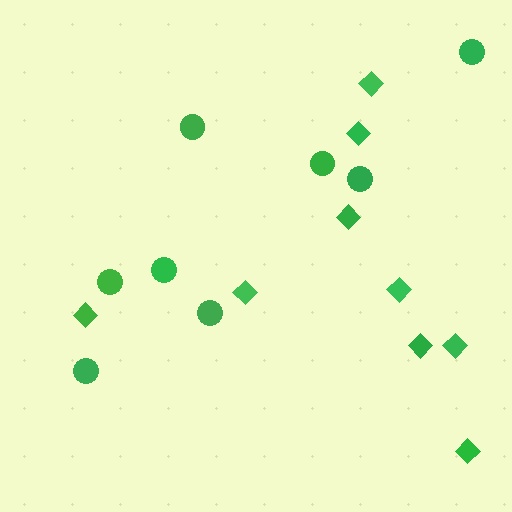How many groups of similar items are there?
There are 2 groups: one group of diamonds (9) and one group of circles (8).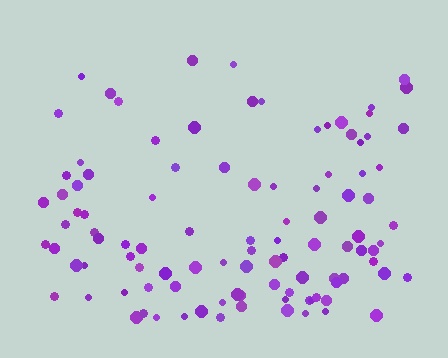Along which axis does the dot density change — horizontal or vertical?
Vertical.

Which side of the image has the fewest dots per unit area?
The top.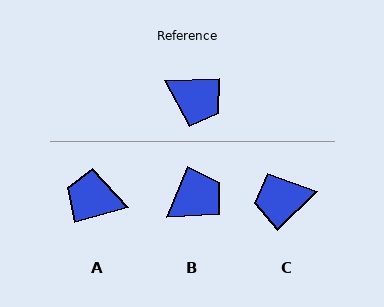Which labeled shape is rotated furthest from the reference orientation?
A, about 165 degrees away.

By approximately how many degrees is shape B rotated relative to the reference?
Approximately 65 degrees counter-clockwise.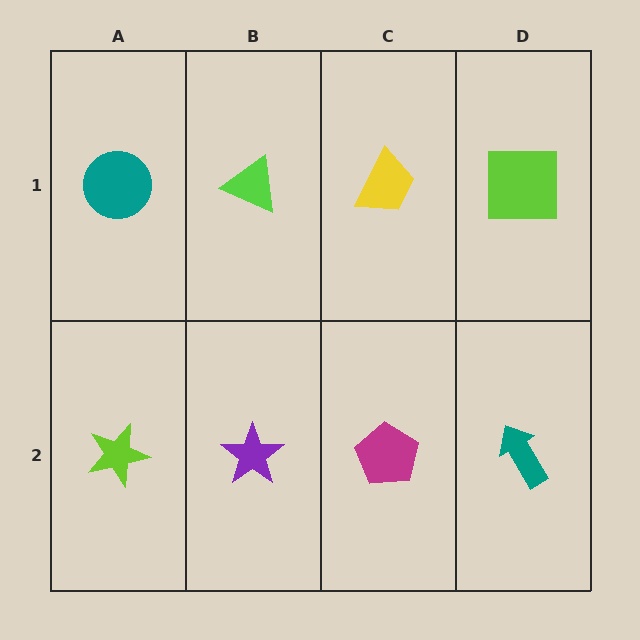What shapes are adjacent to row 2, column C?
A yellow trapezoid (row 1, column C), a purple star (row 2, column B), a teal arrow (row 2, column D).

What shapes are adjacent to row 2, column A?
A teal circle (row 1, column A), a purple star (row 2, column B).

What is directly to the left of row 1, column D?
A yellow trapezoid.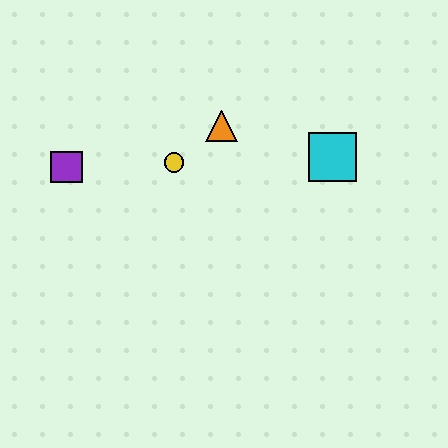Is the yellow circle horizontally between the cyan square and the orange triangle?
No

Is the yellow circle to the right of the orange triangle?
No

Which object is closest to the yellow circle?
The orange triangle is closest to the yellow circle.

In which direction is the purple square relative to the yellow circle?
The purple square is to the left of the yellow circle.